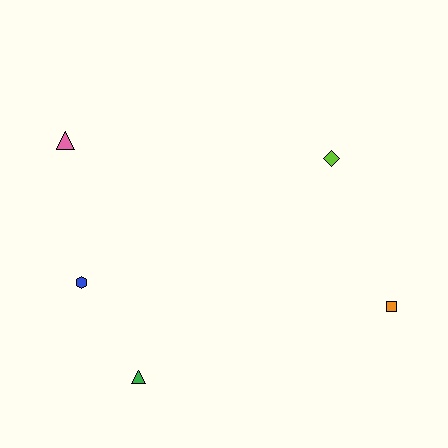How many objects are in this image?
There are 5 objects.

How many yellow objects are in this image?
There are no yellow objects.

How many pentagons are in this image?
There are no pentagons.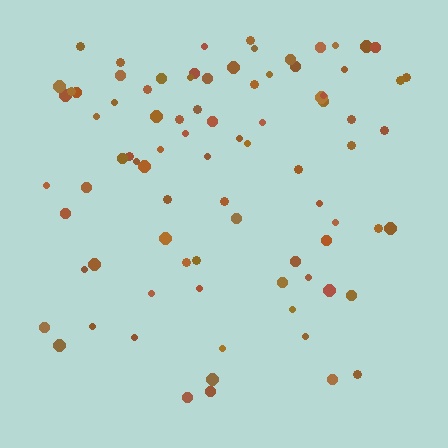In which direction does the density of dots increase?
From bottom to top, with the top side densest.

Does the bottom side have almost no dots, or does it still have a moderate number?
Still a moderate number, just noticeably fewer than the top.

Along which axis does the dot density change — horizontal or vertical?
Vertical.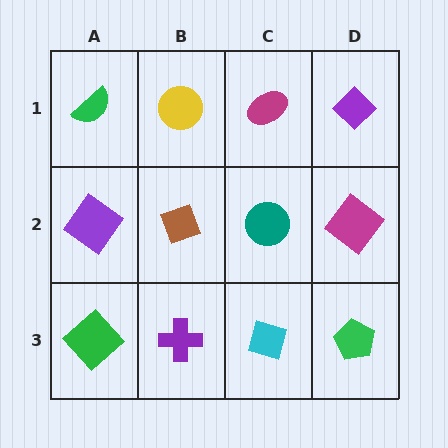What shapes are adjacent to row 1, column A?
A purple diamond (row 2, column A), a yellow circle (row 1, column B).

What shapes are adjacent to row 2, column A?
A green semicircle (row 1, column A), a green diamond (row 3, column A), a brown diamond (row 2, column B).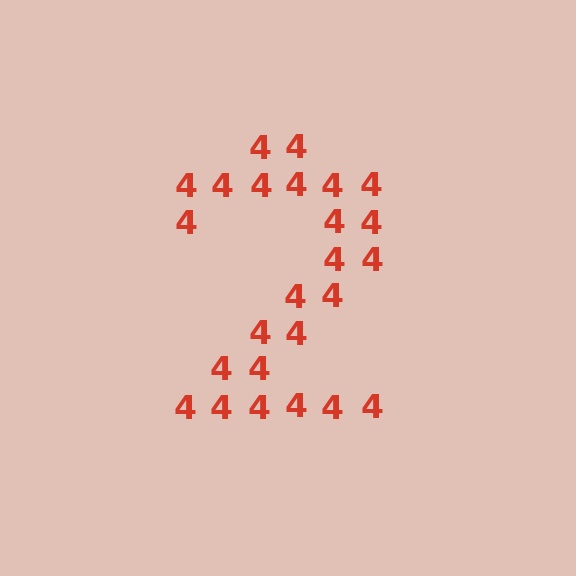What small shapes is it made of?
It is made of small digit 4's.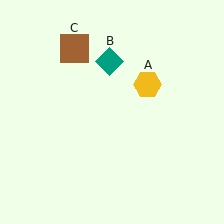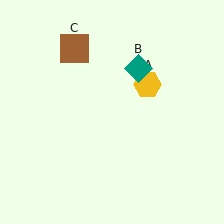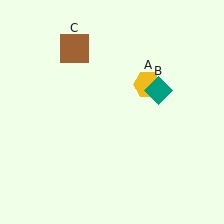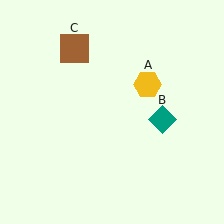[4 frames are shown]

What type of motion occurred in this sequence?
The teal diamond (object B) rotated clockwise around the center of the scene.